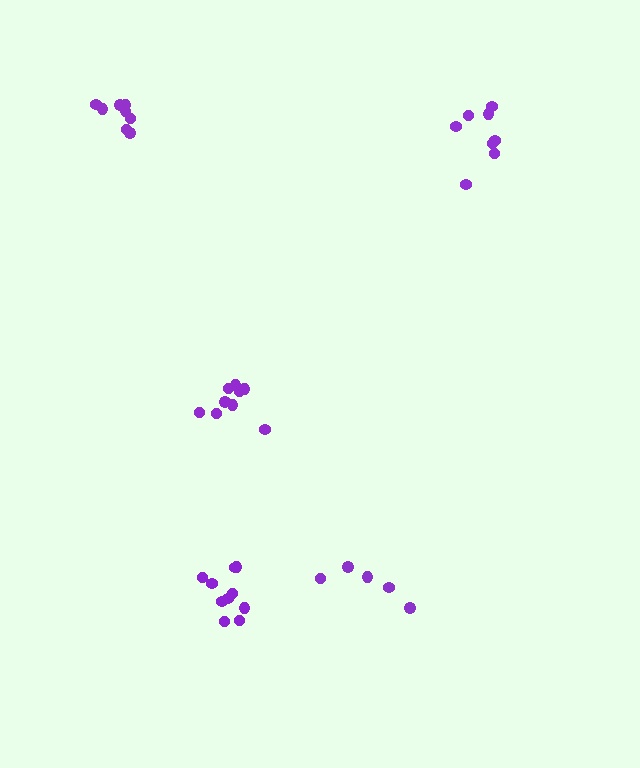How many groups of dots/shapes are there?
There are 5 groups.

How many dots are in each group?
Group 1: 8 dots, Group 2: 10 dots, Group 3: 5 dots, Group 4: 9 dots, Group 5: 8 dots (40 total).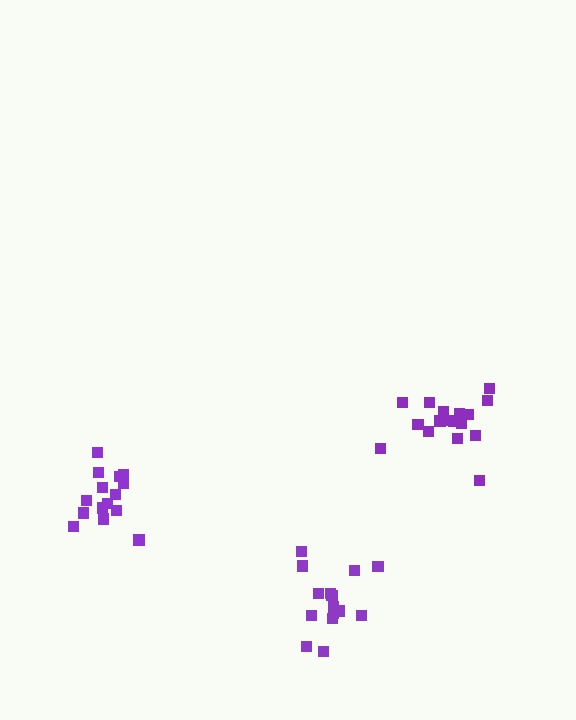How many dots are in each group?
Group 1: 18 dots, Group 2: 15 dots, Group 3: 15 dots (48 total).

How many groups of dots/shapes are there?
There are 3 groups.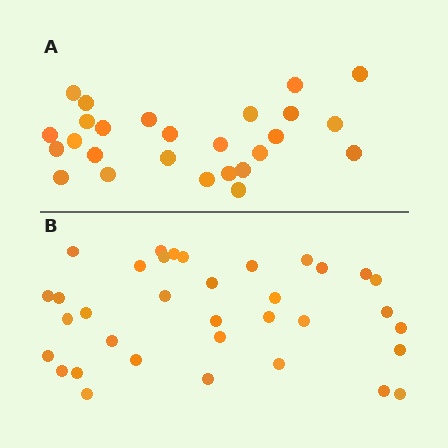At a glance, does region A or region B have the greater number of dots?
Region B (the bottom region) has more dots.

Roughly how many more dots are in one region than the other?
Region B has roughly 8 or so more dots than region A.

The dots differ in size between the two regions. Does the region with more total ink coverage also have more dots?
No. Region A has more total ink coverage because its dots are larger, but region B actually contains more individual dots. Total area can be misleading — the number of items is what matters here.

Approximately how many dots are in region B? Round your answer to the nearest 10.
About 40 dots. (The exact count is 35, which rounds to 40.)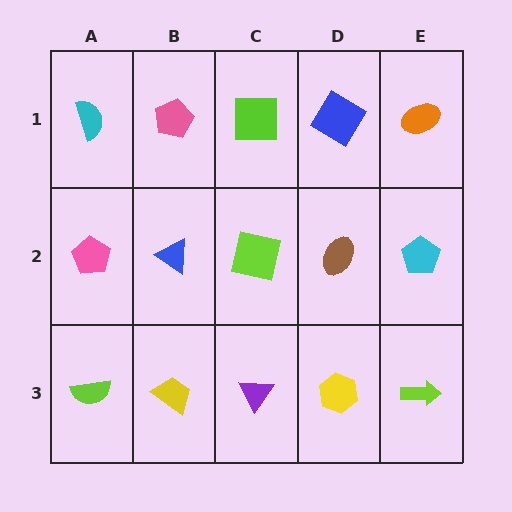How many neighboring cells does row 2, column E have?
3.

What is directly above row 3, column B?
A blue triangle.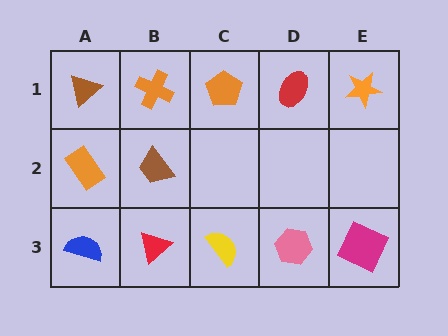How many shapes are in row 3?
5 shapes.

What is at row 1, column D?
A red ellipse.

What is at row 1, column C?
An orange pentagon.